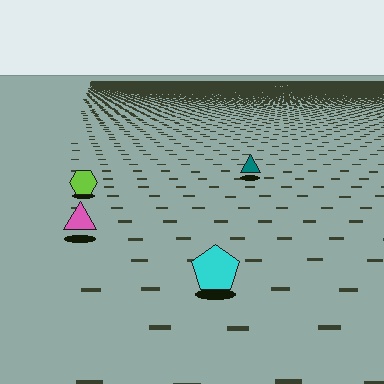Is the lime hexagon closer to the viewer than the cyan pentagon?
No. The cyan pentagon is closer — you can tell from the texture gradient: the ground texture is coarser near it.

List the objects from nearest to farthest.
From nearest to farthest: the cyan pentagon, the pink triangle, the lime hexagon, the teal triangle.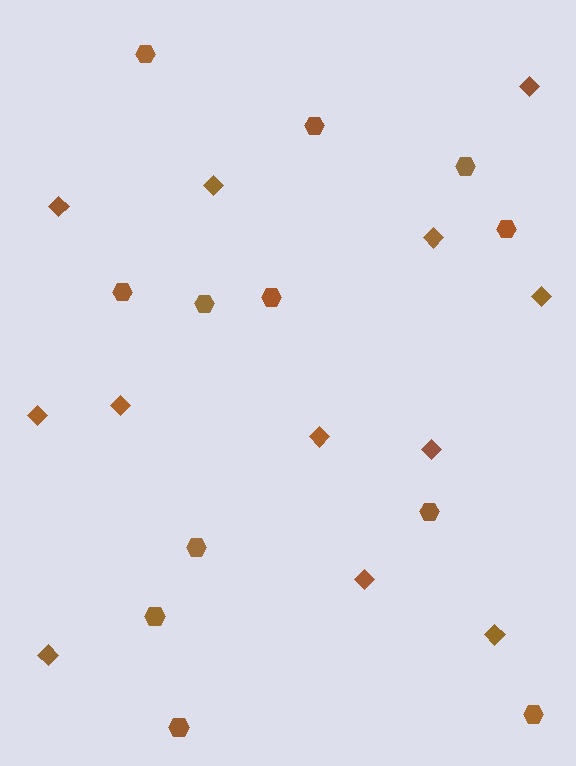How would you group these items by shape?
There are 2 groups: one group of hexagons (12) and one group of diamonds (12).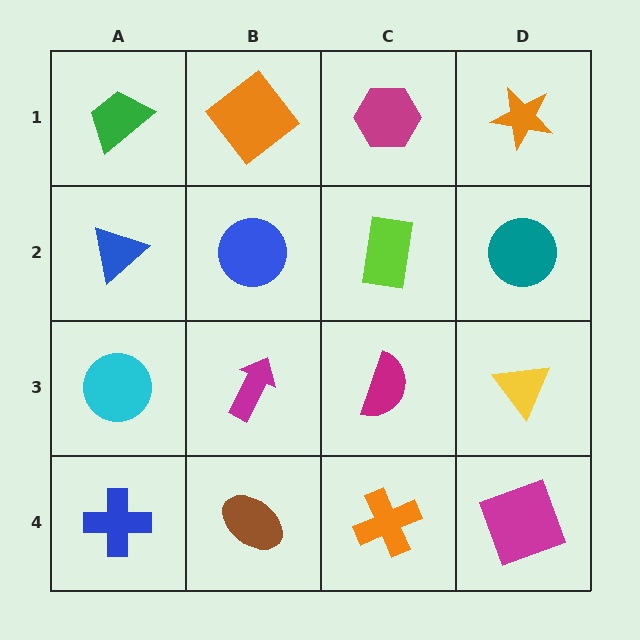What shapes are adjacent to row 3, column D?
A teal circle (row 2, column D), a magenta square (row 4, column D), a magenta semicircle (row 3, column C).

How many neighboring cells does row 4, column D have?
2.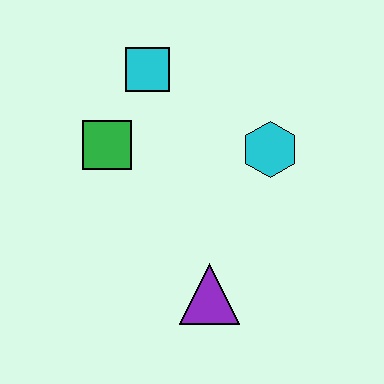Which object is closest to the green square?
The cyan square is closest to the green square.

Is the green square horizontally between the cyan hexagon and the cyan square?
No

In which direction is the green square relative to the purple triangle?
The green square is above the purple triangle.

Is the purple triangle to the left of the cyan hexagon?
Yes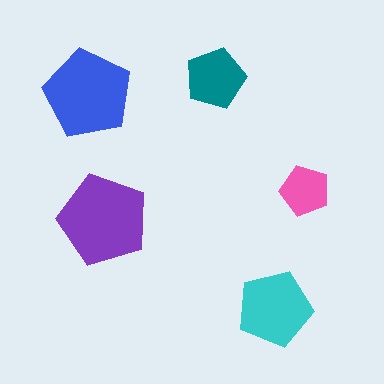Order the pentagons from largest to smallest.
the purple one, the blue one, the cyan one, the teal one, the pink one.